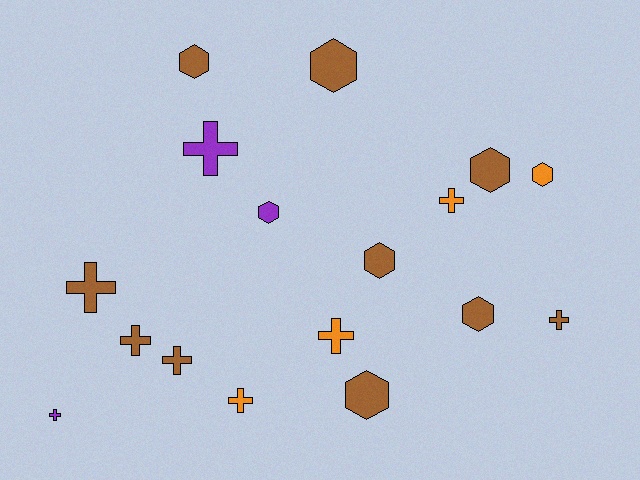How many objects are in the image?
There are 17 objects.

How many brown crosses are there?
There are 4 brown crosses.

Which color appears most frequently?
Brown, with 10 objects.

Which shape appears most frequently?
Cross, with 9 objects.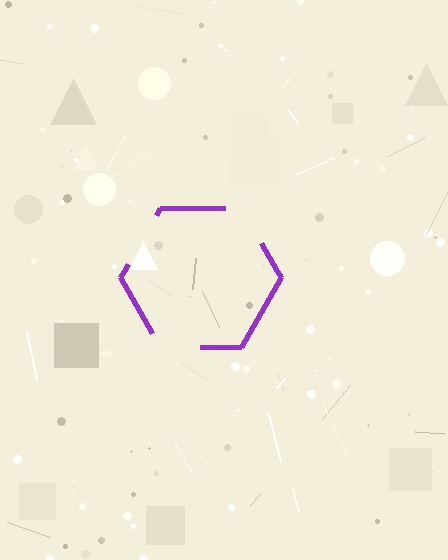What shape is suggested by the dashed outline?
The dashed outline suggests a hexagon.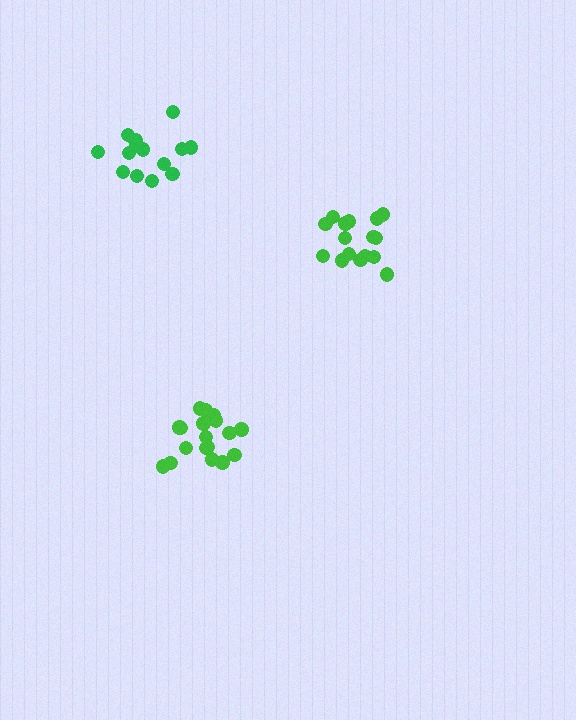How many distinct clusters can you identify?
There are 3 distinct clusters.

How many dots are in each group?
Group 1: 14 dots, Group 2: 18 dots, Group 3: 16 dots (48 total).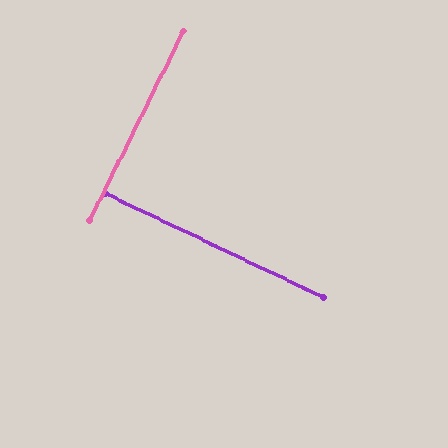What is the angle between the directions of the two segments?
Approximately 89 degrees.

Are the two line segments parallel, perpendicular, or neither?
Perpendicular — they meet at approximately 89°.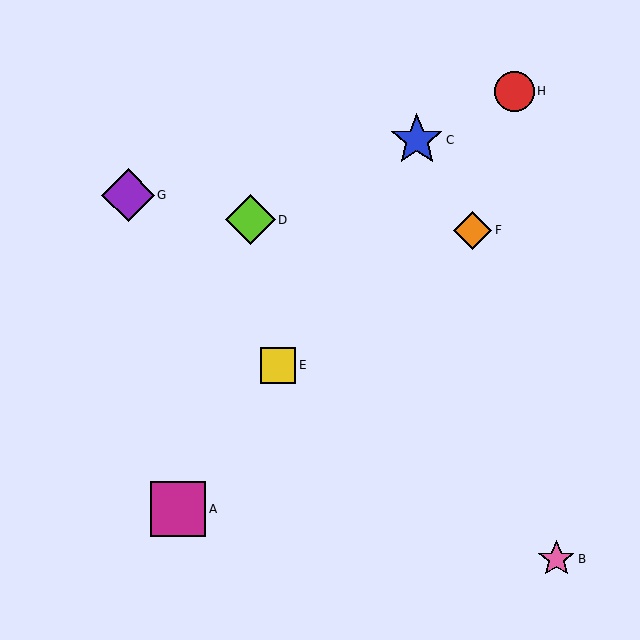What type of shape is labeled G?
Shape G is a purple diamond.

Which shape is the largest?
The magenta square (labeled A) is the largest.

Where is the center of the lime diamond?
The center of the lime diamond is at (251, 220).